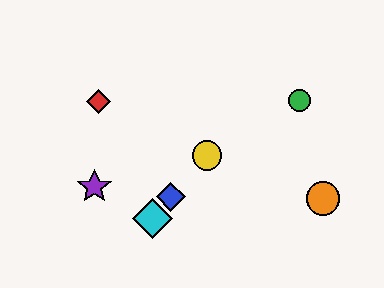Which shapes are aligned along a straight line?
The blue diamond, the yellow circle, the cyan diamond are aligned along a straight line.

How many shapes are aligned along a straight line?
3 shapes (the blue diamond, the yellow circle, the cyan diamond) are aligned along a straight line.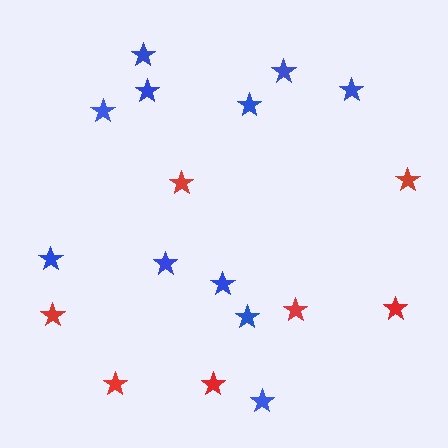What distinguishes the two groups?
There are 2 groups: one group of red stars (7) and one group of blue stars (11).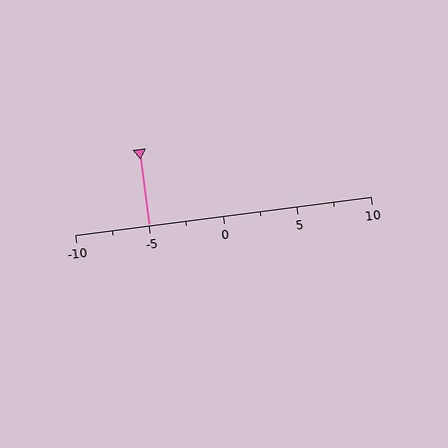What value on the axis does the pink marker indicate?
The marker indicates approximately -5.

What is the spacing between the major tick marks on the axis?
The major ticks are spaced 5 apart.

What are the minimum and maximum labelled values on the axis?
The axis runs from -10 to 10.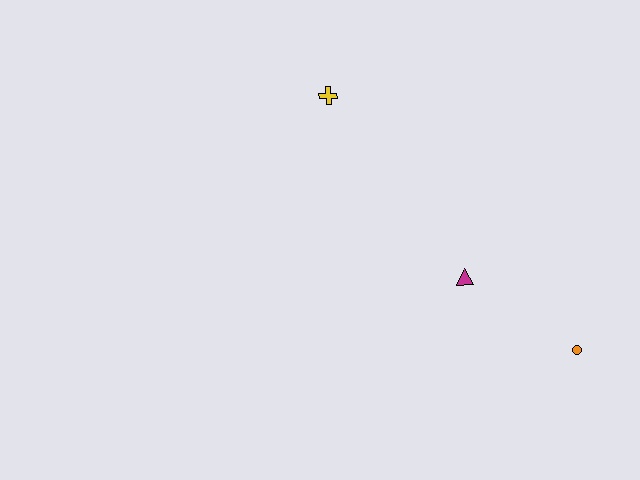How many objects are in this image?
There are 3 objects.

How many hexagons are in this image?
There are no hexagons.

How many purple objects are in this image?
There are no purple objects.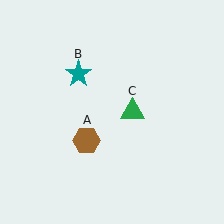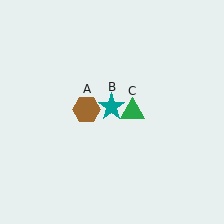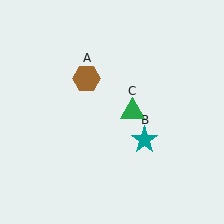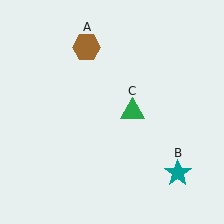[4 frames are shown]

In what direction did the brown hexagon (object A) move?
The brown hexagon (object A) moved up.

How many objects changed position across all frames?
2 objects changed position: brown hexagon (object A), teal star (object B).